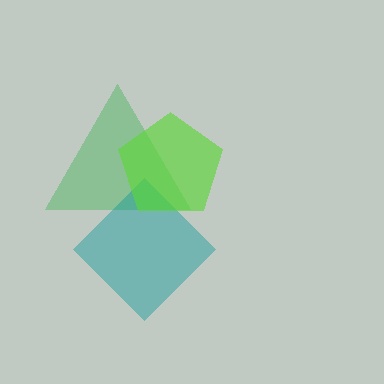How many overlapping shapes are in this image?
There are 3 overlapping shapes in the image.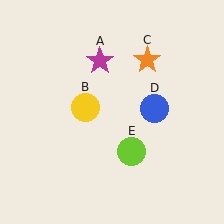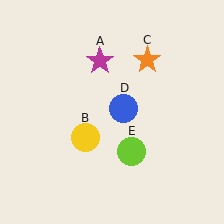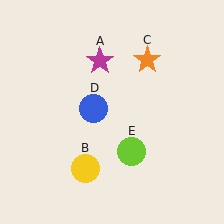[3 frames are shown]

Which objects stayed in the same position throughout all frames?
Magenta star (object A) and orange star (object C) and lime circle (object E) remained stationary.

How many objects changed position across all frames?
2 objects changed position: yellow circle (object B), blue circle (object D).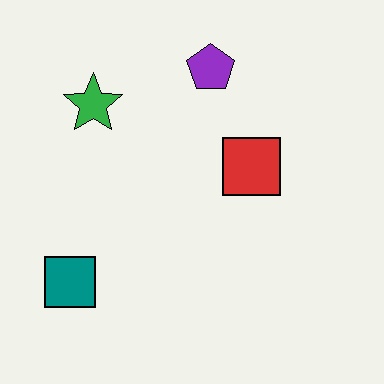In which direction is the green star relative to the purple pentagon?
The green star is to the left of the purple pentagon.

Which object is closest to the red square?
The purple pentagon is closest to the red square.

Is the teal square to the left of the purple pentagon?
Yes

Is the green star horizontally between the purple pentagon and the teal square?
Yes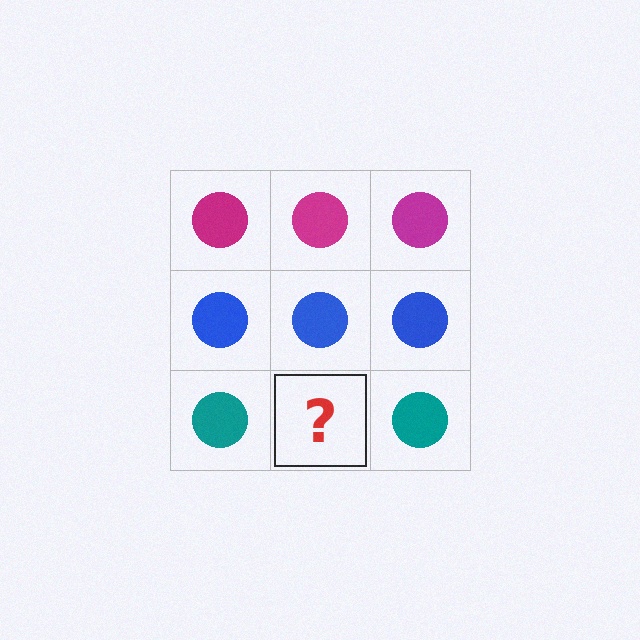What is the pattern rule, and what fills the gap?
The rule is that each row has a consistent color. The gap should be filled with a teal circle.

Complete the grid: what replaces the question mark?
The question mark should be replaced with a teal circle.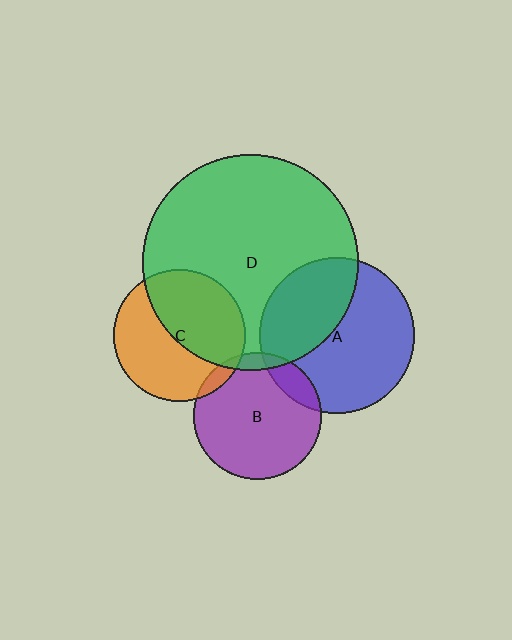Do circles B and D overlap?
Yes.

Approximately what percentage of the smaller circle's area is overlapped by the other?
Approximately 5%.